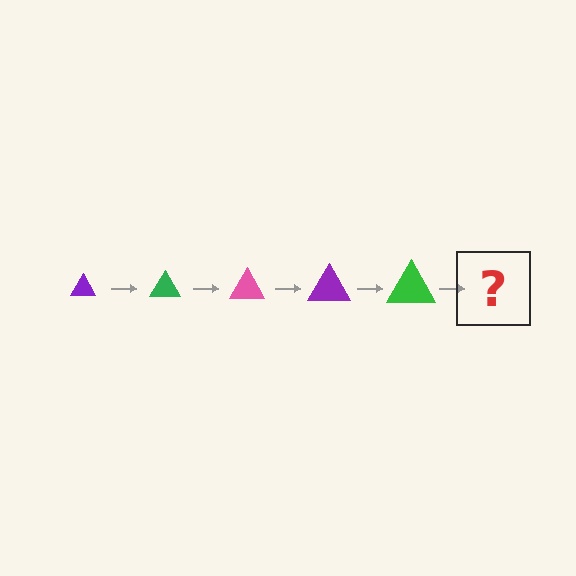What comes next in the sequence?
The next element should be a pink triangle, larger than the previous one.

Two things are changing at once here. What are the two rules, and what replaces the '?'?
The two rules are that the triangle grows larger each step and the color cycles through purple, green, and pink. The '?' should be a pink triangle, larger than the previous one.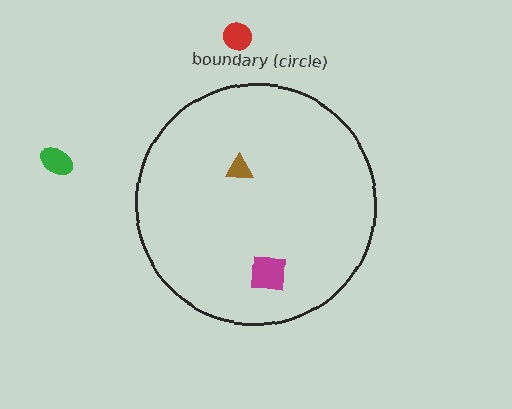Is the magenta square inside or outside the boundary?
Inside.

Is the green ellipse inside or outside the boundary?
Outside.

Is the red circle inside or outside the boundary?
Outside.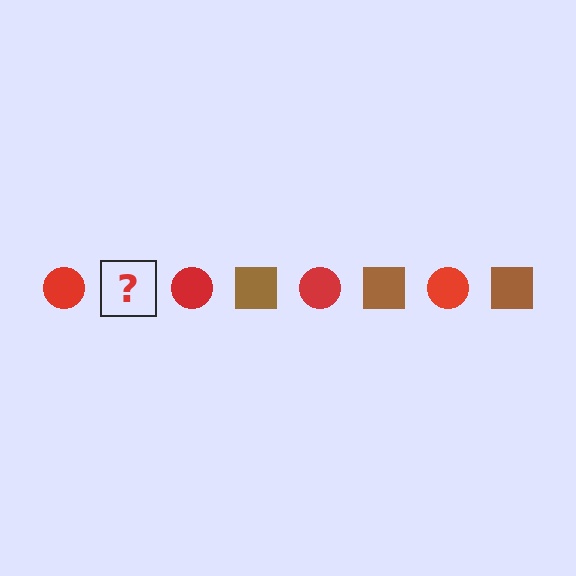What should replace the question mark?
The question mark should be replaced with a brown square.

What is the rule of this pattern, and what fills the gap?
The rule is that the pattern alternates between red circle and brown square. The gap should be filled with a brown square.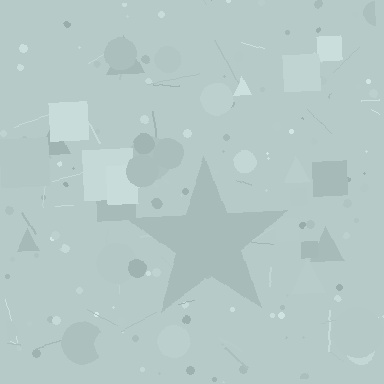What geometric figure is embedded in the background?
A star is embedded in the background.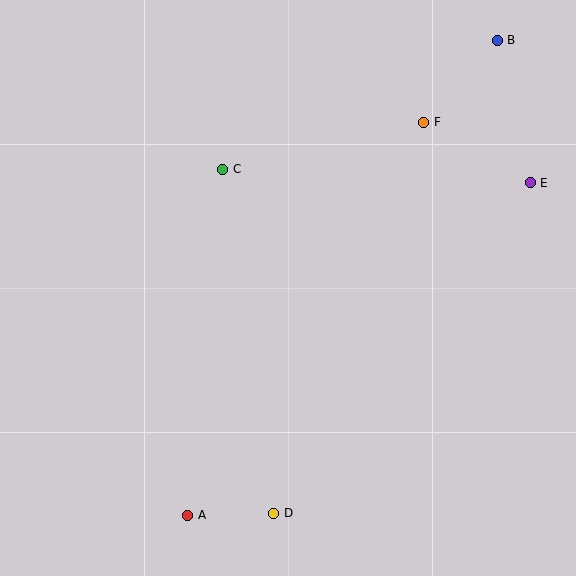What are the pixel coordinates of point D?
Point D is at (274, 513).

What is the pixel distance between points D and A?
The distance between D and A is 86 pixels.